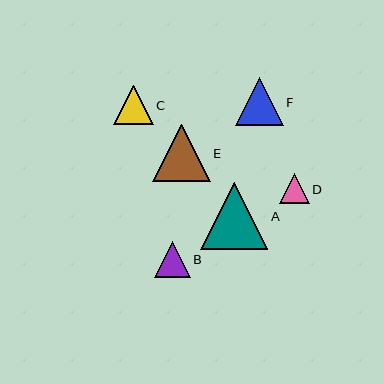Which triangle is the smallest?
Triangle D is the smallest with a size of approximately 29 pixels.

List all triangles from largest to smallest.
From largest to smallest: A, E, F, C, B, D.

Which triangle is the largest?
Triangle A is the largest with a size of approximately 67 pixels.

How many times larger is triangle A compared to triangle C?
Triangle A is approximately 1.7 times the size of triangle C.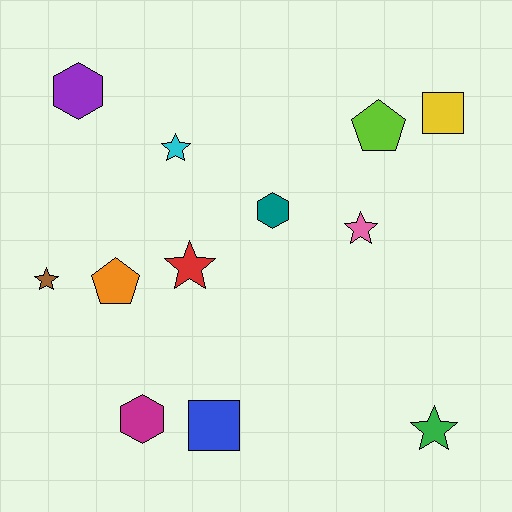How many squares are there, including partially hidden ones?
There are 2 squares.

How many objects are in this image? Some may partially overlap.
There are 12 objects.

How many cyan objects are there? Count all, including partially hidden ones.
There is 1 cyan object.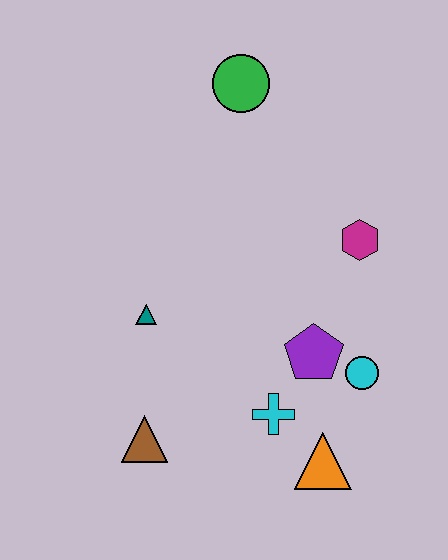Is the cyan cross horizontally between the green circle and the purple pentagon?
Yes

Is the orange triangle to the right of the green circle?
Yes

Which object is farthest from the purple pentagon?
The green circle is farthest from the purple pentagon.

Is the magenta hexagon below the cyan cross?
No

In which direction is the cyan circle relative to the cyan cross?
The cyan circle is to the right of the cyan cross.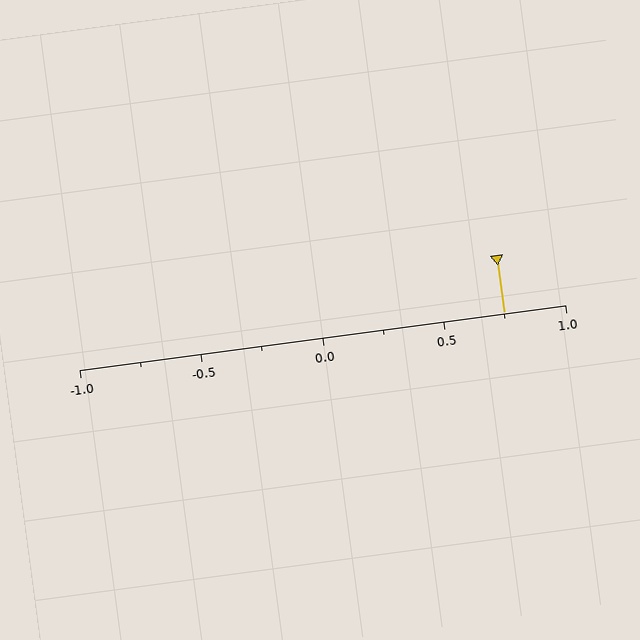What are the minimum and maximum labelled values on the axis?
The axis runs from -1.0 to 1.0.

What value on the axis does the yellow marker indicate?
The marker indicates approximately 0.75.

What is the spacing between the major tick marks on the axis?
The major ticks are spaced 0.5 apart.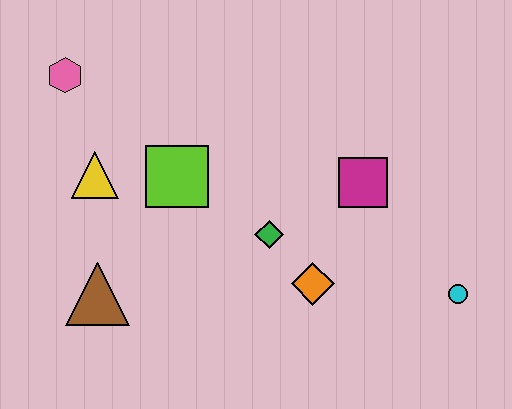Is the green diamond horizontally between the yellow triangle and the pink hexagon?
No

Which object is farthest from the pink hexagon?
The cyan circle is farthest from the pink hexagon.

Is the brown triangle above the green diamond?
No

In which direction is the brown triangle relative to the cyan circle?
The brown triangle is to the left of the cyan circle.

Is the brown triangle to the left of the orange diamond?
Yes